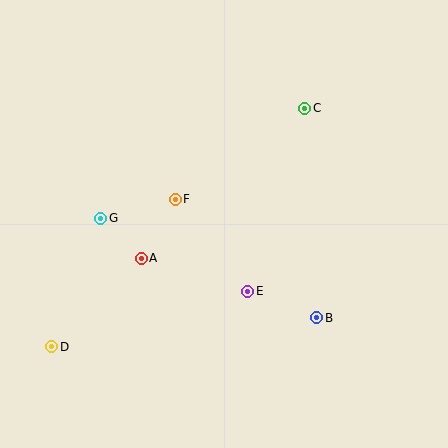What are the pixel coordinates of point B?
Point B is at (317, 318).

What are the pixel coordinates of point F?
Point F is at (175, 199).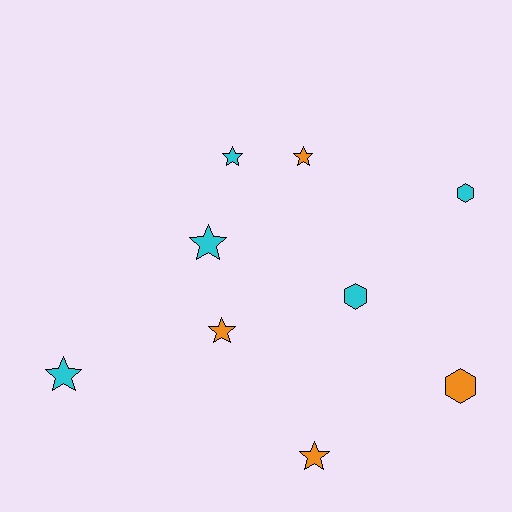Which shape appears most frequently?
Star, with 6 objects.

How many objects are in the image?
There are 9 objects.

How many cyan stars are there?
There are 3 cyan stars.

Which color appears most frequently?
Cyan, with 5 objects.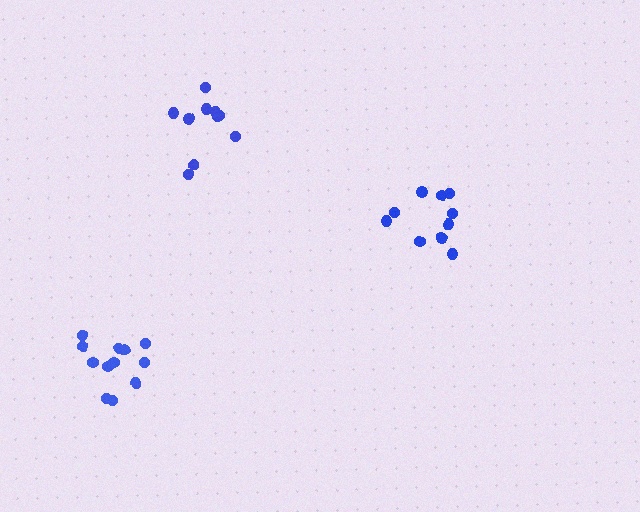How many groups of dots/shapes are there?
There are 3 groups.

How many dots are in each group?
Group 1: 10 dots, Group 2: 10 dots, Group 3: 12 dots (32 total).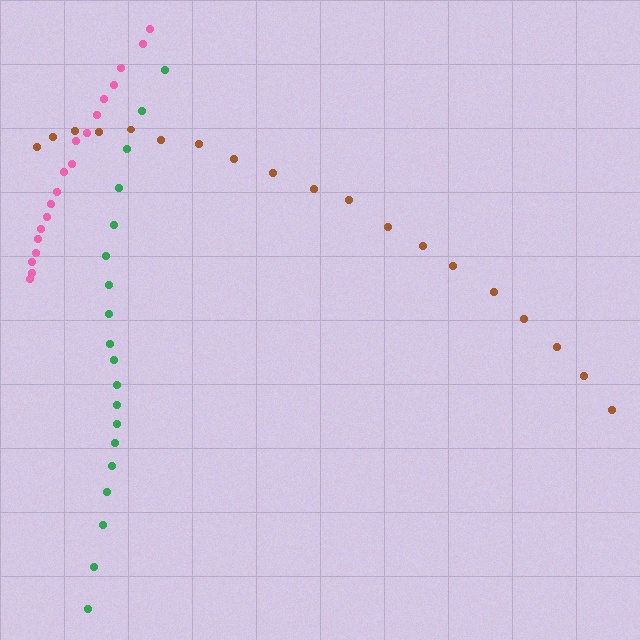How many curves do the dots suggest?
There are 3 distinct paths.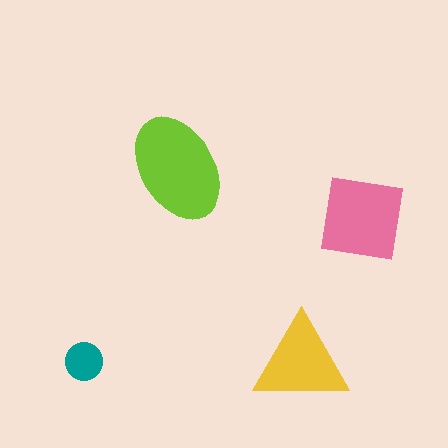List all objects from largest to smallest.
The lime ellipse, the pink square, the yellow triangle, the teal circle.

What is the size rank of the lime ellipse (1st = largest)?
1st.